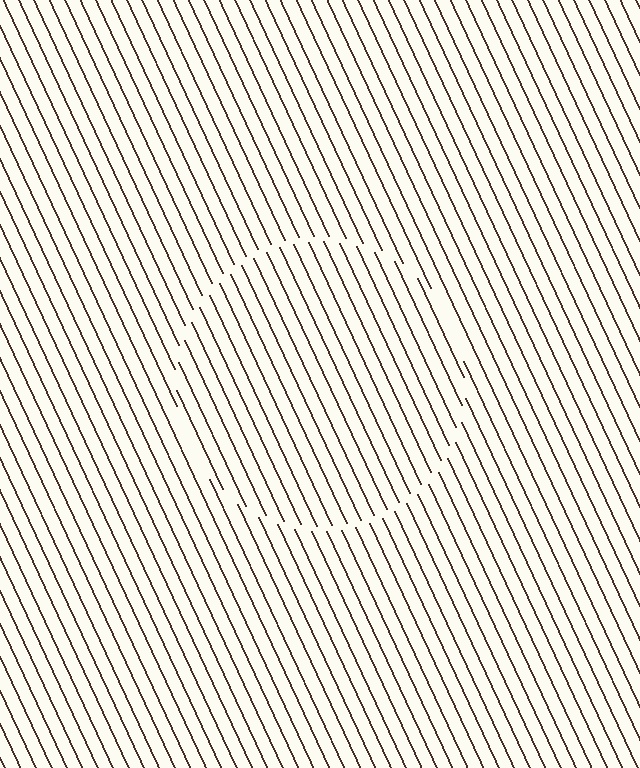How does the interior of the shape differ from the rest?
The interior of the shape contains the same grating, shifted by half a period — the contour is defined by the phase discontinuity where line-ends from the inner and outer gratings abut.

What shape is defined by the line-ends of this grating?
An illusory circle. The interior of the shape contains the same grating, shifted by half a period — the contour is defined by the phase discontinuity where line-ends from the inner and outer gratings abut.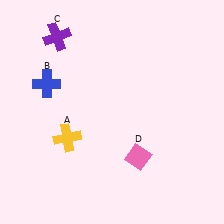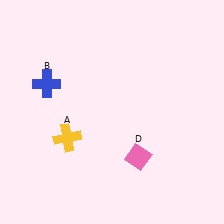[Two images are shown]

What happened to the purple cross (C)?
The purple cross (C) was removed in Image 2. It was in the top-left area of Image 1.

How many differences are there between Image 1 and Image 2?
There is 1 difference between the two images.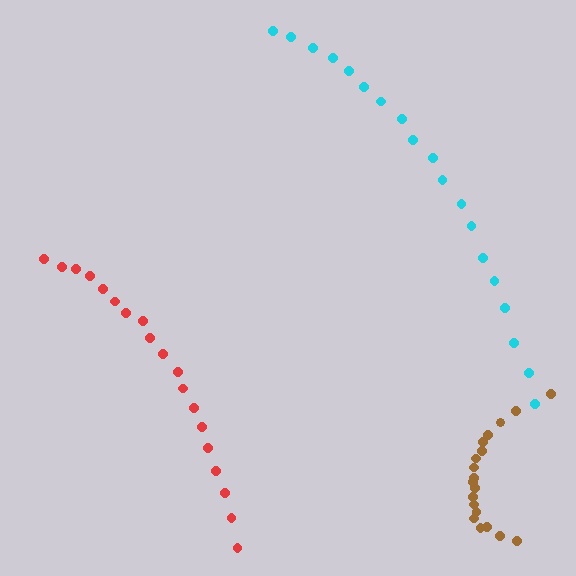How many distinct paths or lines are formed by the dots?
There are 3 distinct paths.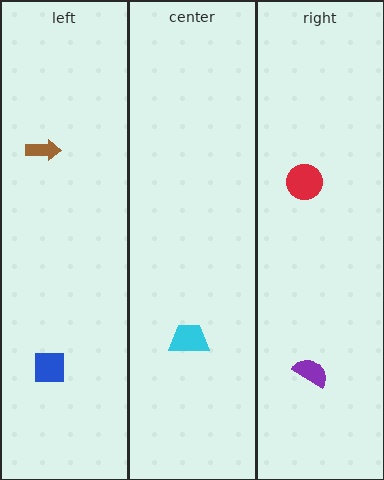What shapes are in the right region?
The purple semicircle, the red circle.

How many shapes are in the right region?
2.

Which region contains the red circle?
The right region.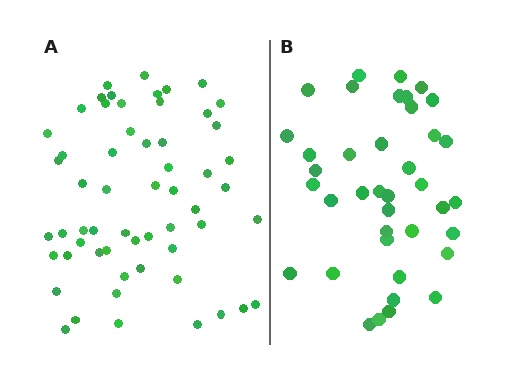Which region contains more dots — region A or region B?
Region A (the left region) has more dots.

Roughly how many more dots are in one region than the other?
Region A has approximately 20 more dots than region B.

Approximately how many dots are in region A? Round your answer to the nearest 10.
About 60 dots. (The exact count is 58, which rounds to 60.)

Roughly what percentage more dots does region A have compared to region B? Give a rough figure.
About 50% more.